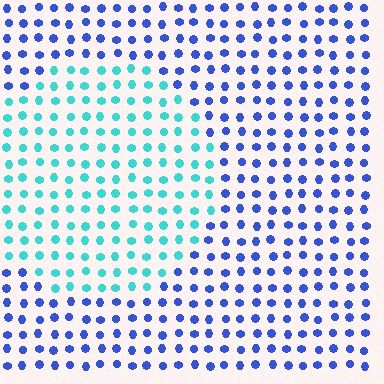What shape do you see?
I see a circle.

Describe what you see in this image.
The image is filled with small blue elements in a uniform arrangement. A circle-shaped region is visible where the elements are tinted to a slightly different hue, forming a subtle color boundary.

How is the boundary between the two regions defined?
The boundary is defined purely by a slight shift in hue (about 53 degrees). Spacing, size, and orientation are identical on both sides.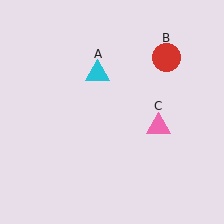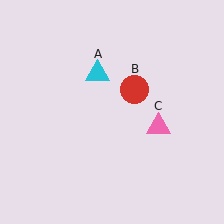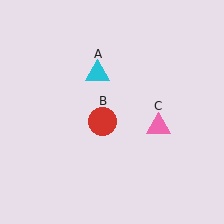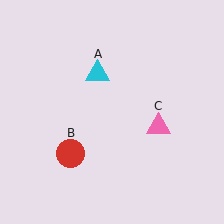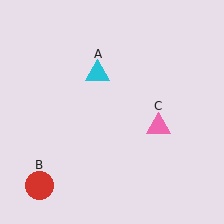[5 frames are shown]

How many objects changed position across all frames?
1 object changed position: red circle (object B).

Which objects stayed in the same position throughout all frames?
Cyan triangle (object A) and pink triangle (object C) remained stationary.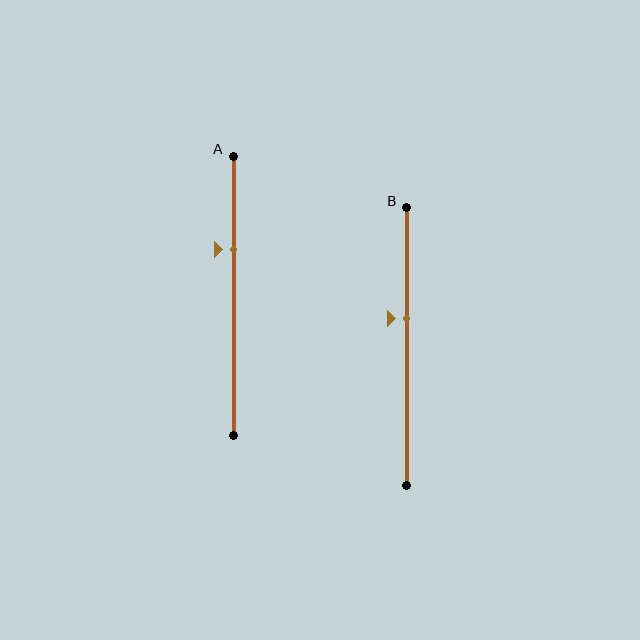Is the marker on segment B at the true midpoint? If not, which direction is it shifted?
No, the marker on segment B is shifted upward by about 10% of the segment length.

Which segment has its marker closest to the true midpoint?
Segment B has its marker closest to the true midpoint.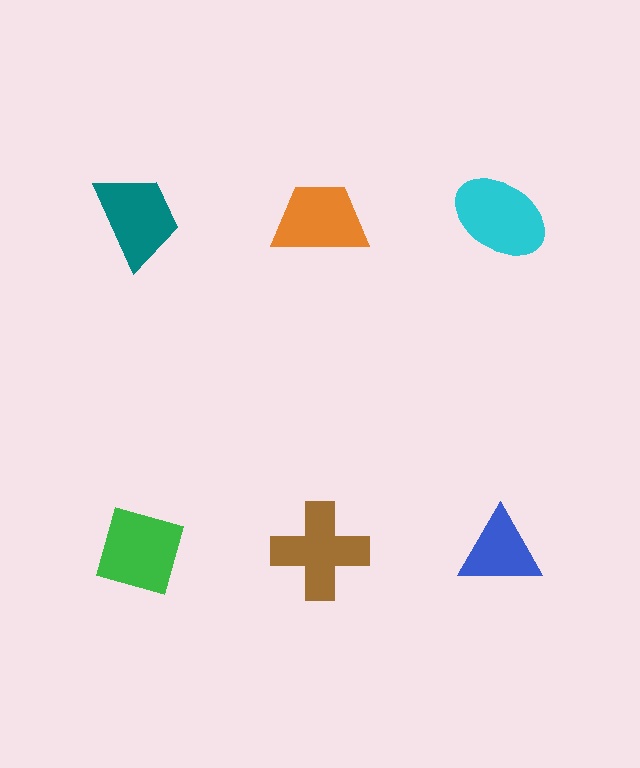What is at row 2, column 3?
A blue triangle.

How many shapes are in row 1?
3 shapes.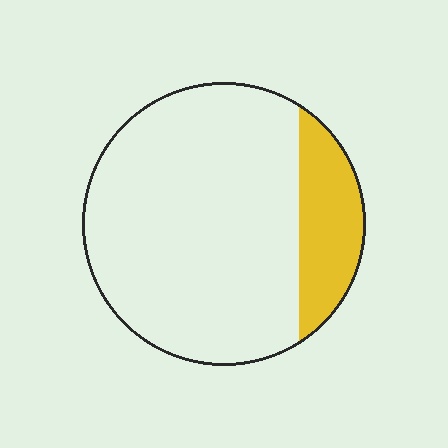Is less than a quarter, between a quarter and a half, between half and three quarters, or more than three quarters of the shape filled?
Less than a quarter.